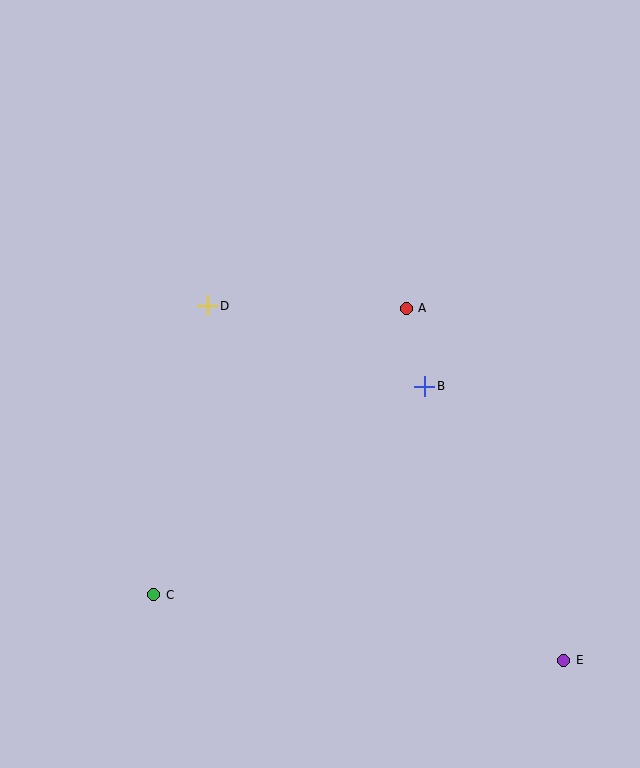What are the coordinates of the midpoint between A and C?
The midpoint between A and C is at (280, 452).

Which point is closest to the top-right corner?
Point A is closest to the top-right corner.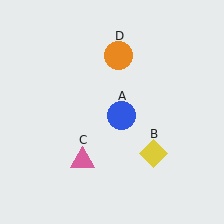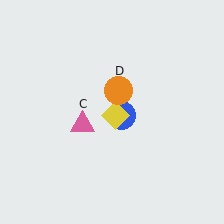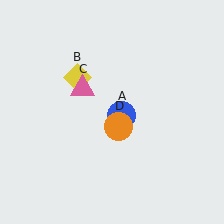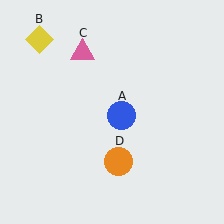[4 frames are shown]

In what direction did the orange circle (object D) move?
The orange circle (object D) moved down.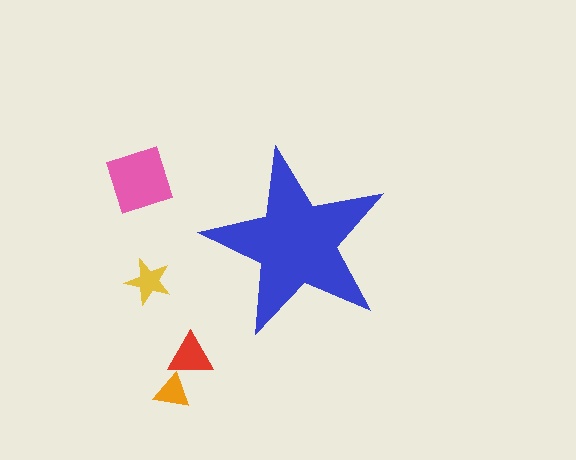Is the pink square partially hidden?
No, the pink square is fully visible.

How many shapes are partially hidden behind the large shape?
0 shapes are partially hidden.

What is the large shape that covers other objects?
A blue star.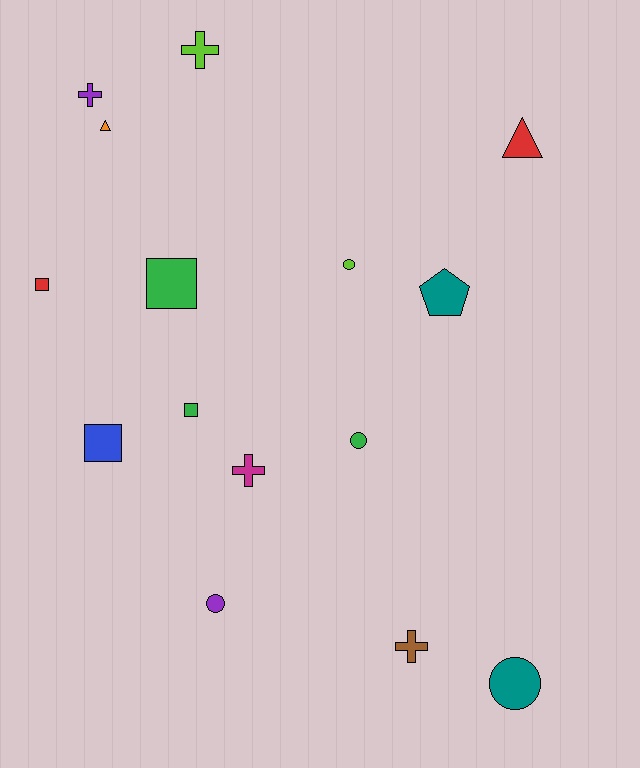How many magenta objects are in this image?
There is 1 magenta object.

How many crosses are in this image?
There are 4 crosses.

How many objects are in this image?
There are 15 objects.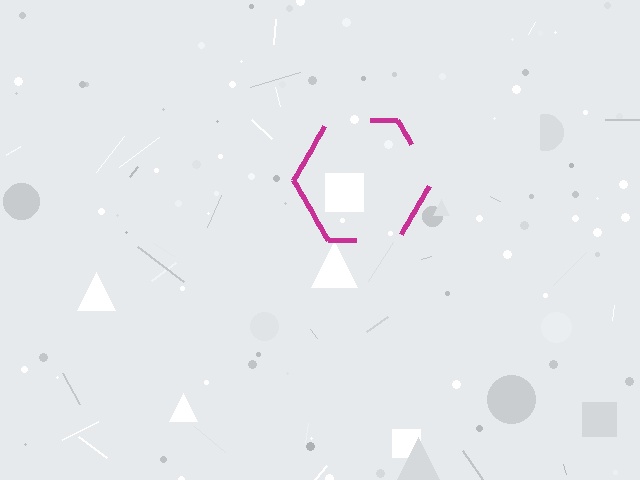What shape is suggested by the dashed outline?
The dashed outline suggests a hexagon.